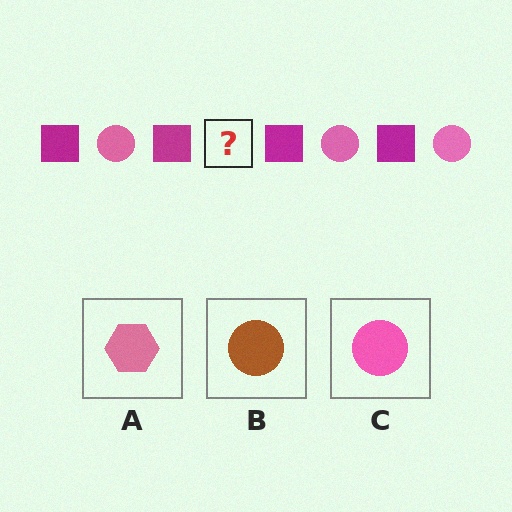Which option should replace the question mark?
Option C.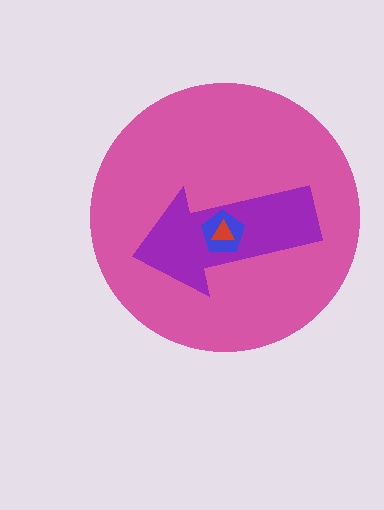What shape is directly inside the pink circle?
The purple arrow.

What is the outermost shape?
The pink circle.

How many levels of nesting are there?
4.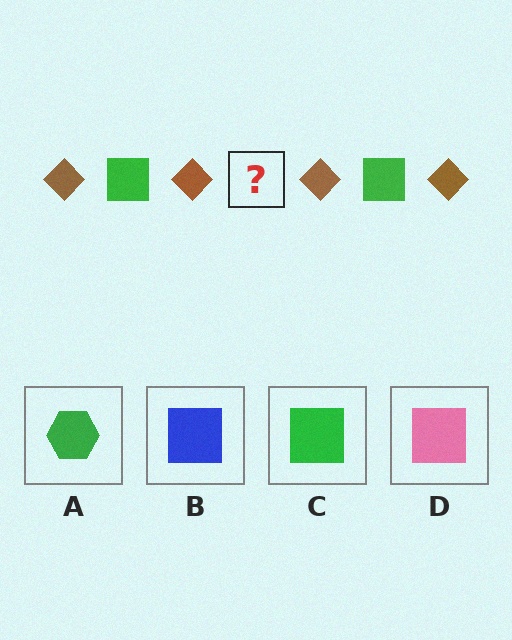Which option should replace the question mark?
Option C.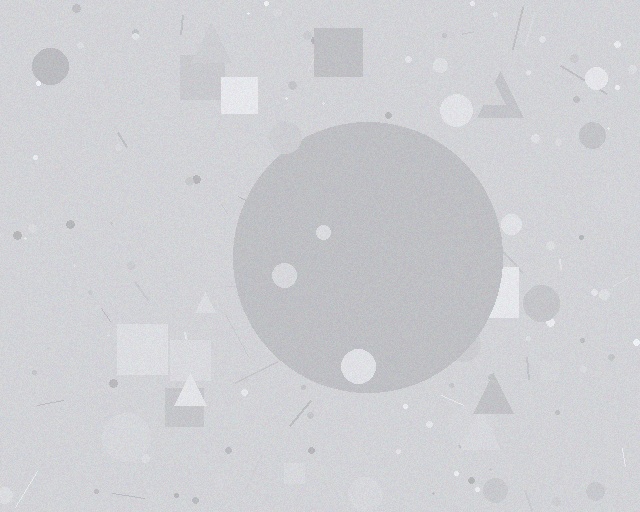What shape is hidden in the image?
A circle is hidden in the image.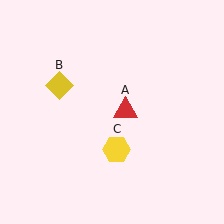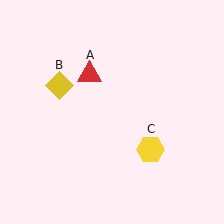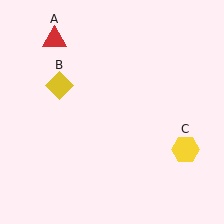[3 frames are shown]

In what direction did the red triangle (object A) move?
The red triangle (object A) moved up and to the left.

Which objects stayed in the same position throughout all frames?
Yellow diamond (object B) remained stationary.